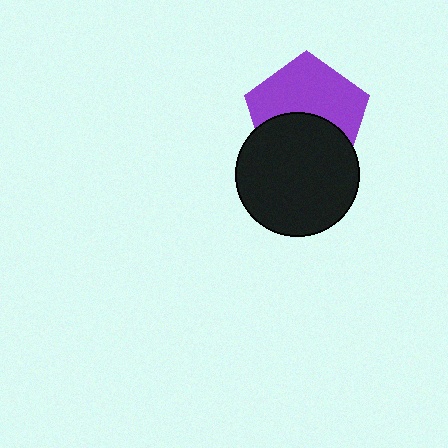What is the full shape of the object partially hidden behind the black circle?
The partially hidden object is a purple pentagon.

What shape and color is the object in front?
The object in front is a black circle.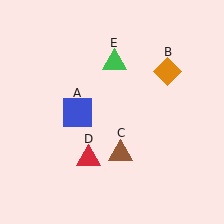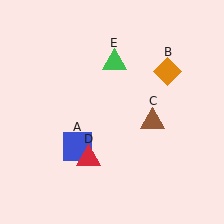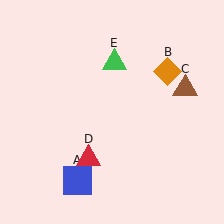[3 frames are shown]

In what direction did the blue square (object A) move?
The blue square (object A) moved down.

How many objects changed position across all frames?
2 objects changed position: blue square (object A), brown triangle (object C).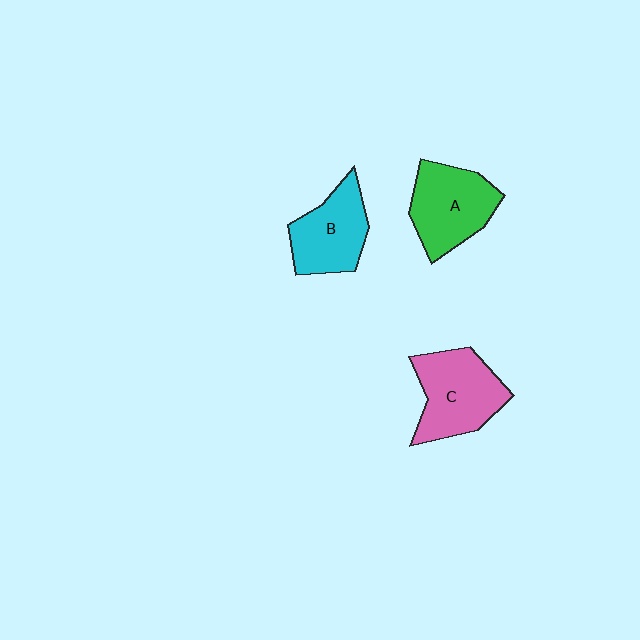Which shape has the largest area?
Shape C (pink).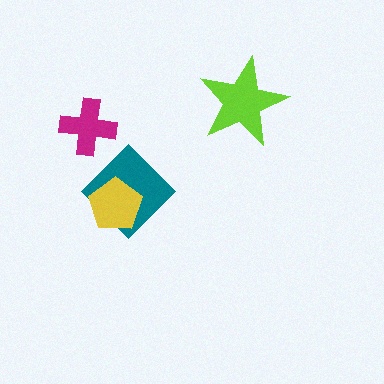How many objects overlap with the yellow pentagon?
1 object overlaps with the yellow pentagon.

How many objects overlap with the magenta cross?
0 objects overlap with the magenta cross.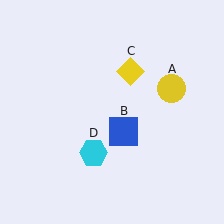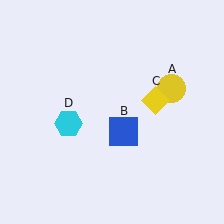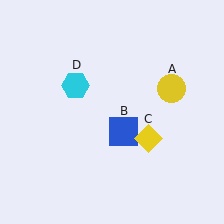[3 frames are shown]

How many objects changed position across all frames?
2 objects changed position: yellow diamond (object C), cyan hexagon (object D).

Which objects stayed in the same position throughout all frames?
Yellow circle (object A) and blue square (object B) remained stationary.